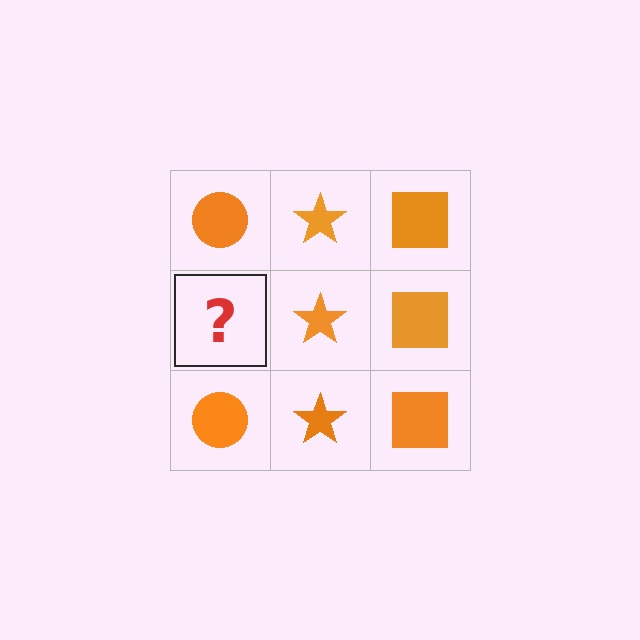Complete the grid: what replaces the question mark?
The question mark should be replaced with an orange circle.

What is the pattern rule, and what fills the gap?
The rule is that each column has a consistent shape. The gap should be filled with an orange circle.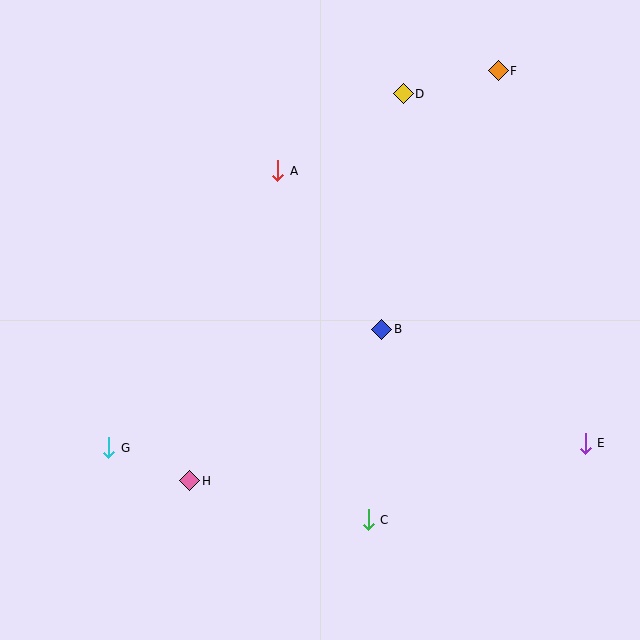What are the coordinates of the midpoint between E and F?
The midpoint between E and F is at (542, 257).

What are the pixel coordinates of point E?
Point E is at (585, 443).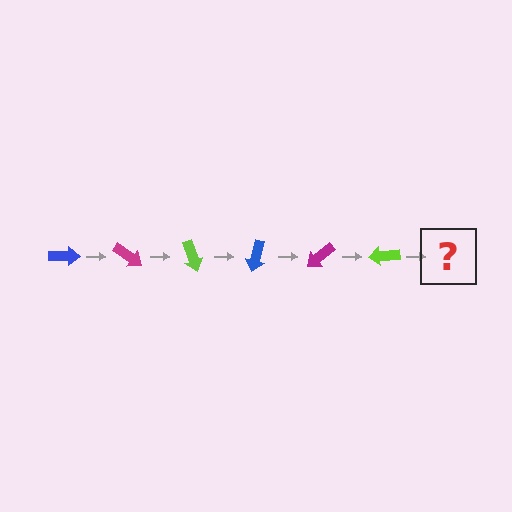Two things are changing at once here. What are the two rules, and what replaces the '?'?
The two rules are that it rotates 35 degrees each step and the color cycles through blue, magenta, and lime. The '?' should be a blue arrow, rotated 210 degrees from the start.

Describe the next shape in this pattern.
It should be a blue arrow, rotated 210 degrees from the start.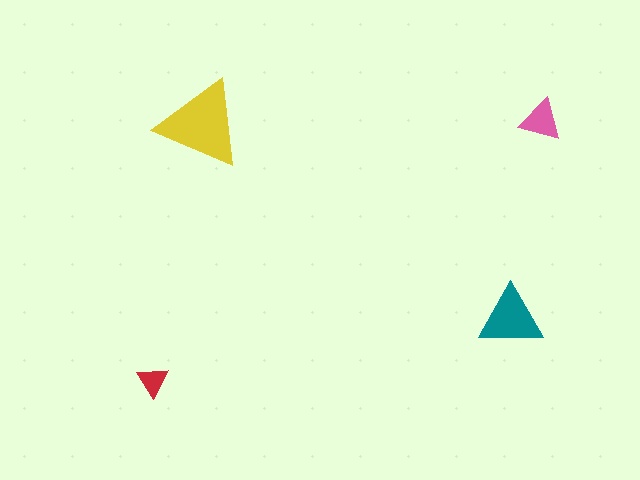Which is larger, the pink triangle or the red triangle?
The pink one.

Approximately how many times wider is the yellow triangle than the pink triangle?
About 2 times wider.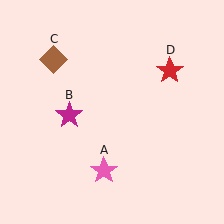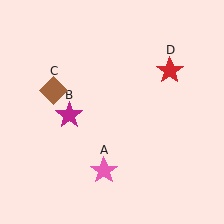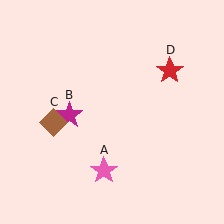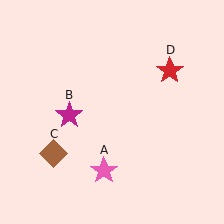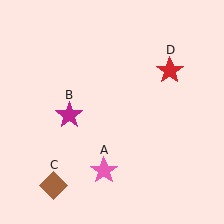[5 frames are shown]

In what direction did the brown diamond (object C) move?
The brown diamond (object C) moved down.